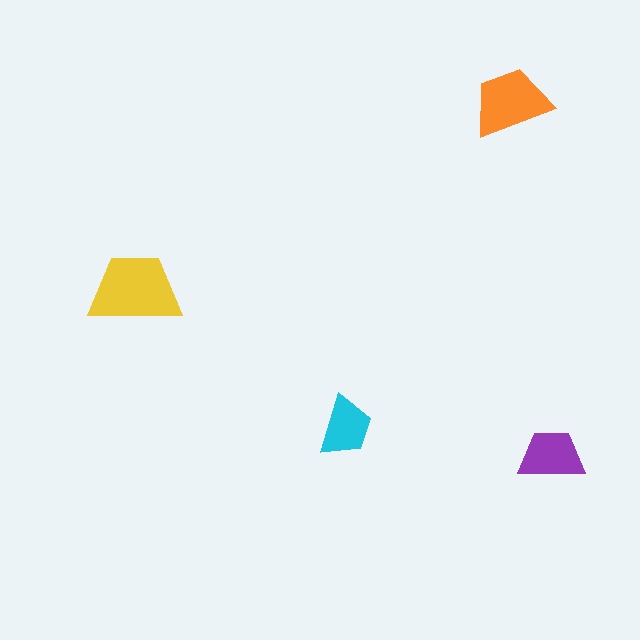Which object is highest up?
The orange trapezoid is topmost.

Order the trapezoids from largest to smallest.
the yellow one, the orange one, the purple one, the cyan one.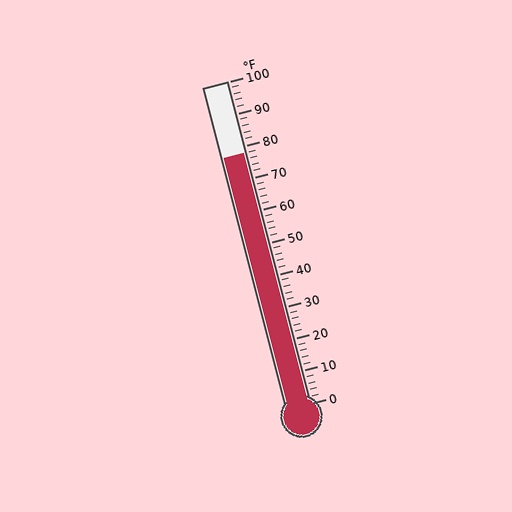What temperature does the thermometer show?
The thermometer shows approximately 78°F.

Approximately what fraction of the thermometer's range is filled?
The thermometer is filled to approximately 80% of its range.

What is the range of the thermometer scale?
The thermometer scale ranges from 0°F to 100°F.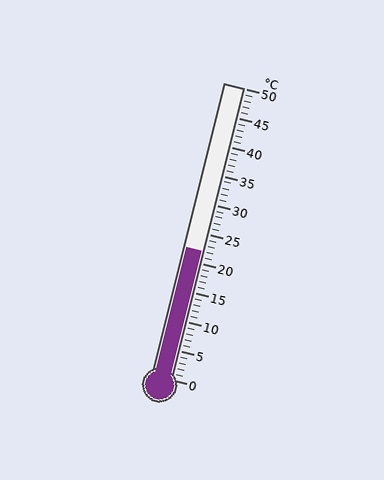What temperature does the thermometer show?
The thermometer shows approximately 22°C.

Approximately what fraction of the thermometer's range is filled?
The thermometer is filled to approximately 45% of its range.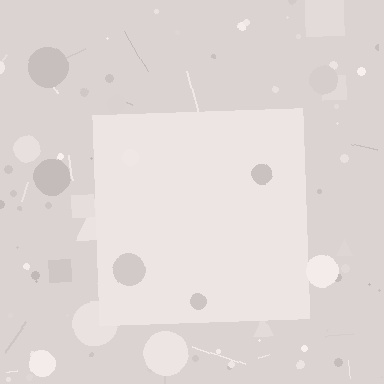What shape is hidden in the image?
A square is hidden in the image.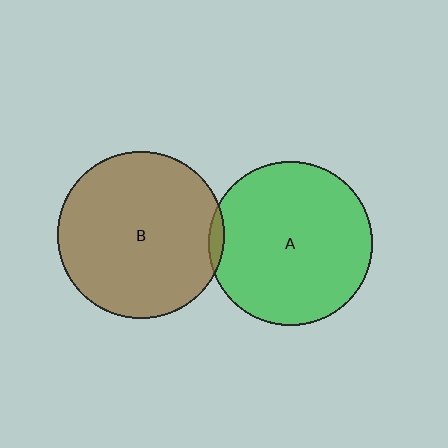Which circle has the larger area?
Circle B (brown).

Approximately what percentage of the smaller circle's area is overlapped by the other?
Approximately 5%.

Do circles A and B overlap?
Yes.